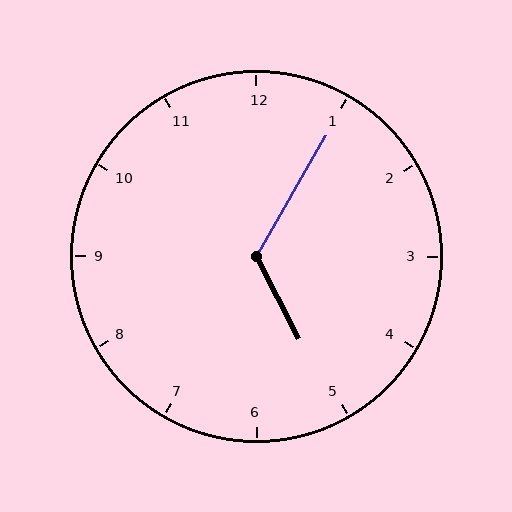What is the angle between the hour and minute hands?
Approximately 122 degrees.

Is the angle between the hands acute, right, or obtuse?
It is obtuse.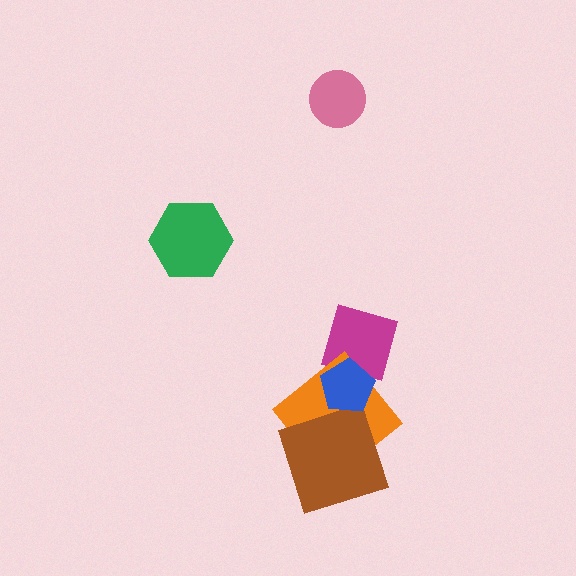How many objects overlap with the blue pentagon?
2 objects overlap with the blue pentagon.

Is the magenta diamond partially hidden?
Yes, it is partially covered by another shape.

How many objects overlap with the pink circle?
0 objects overlap with the pink circle.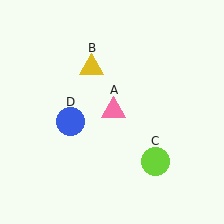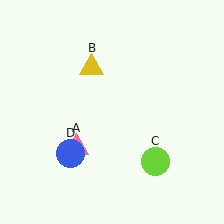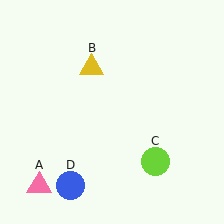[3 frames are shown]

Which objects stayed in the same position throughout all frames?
Yellow triangle (object B) and lime circle (object C) remained stationary.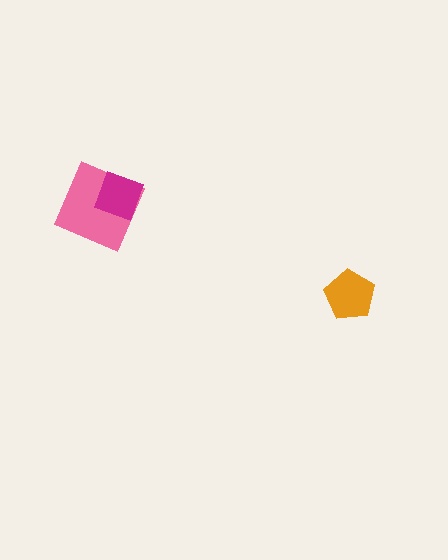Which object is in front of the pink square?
The magenta diamond is in front of the pink square.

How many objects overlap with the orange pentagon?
0 objects overlap with the orange pentagon.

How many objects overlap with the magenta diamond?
1 object overlaps with the magenta diamond.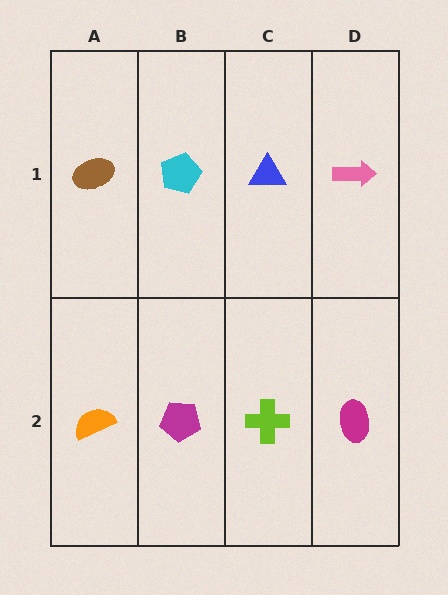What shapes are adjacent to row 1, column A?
An orange semicircle (row 2, column A), a cyan pentagon (row 1, column B).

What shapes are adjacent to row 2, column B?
A cyan pentagon (row 1, column B), an orange semicircle (row 2, column A), a lime cross (row 2, column C).